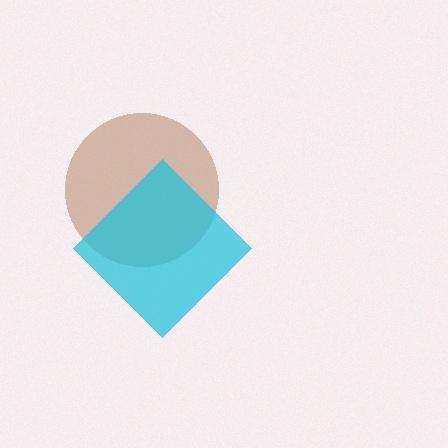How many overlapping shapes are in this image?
There are 2 overlapping shapes in the image.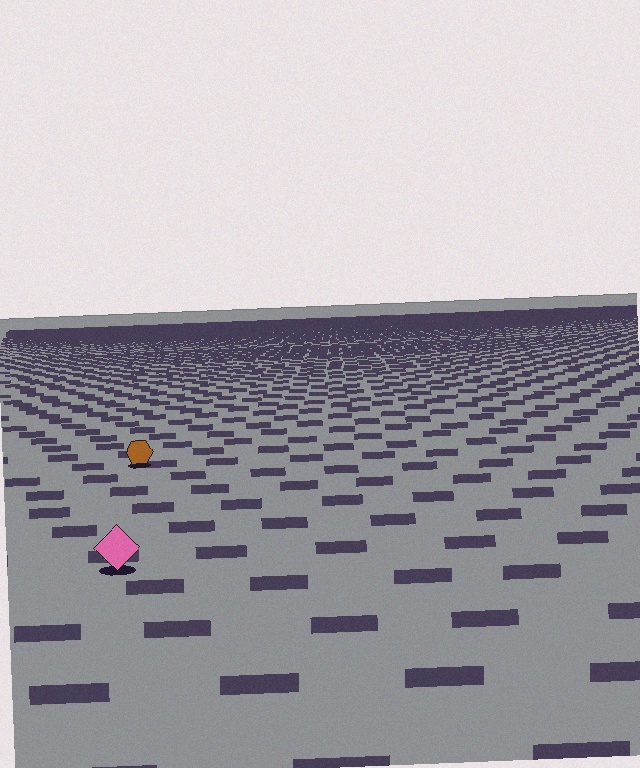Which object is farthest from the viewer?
The brown hexagon is farthest from the viewer. It appears smaller and the ground texture around it is denser.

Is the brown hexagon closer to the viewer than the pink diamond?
No. The pink diamond is closer — you can tell from the texture gradient: the ground texture is coarser near it.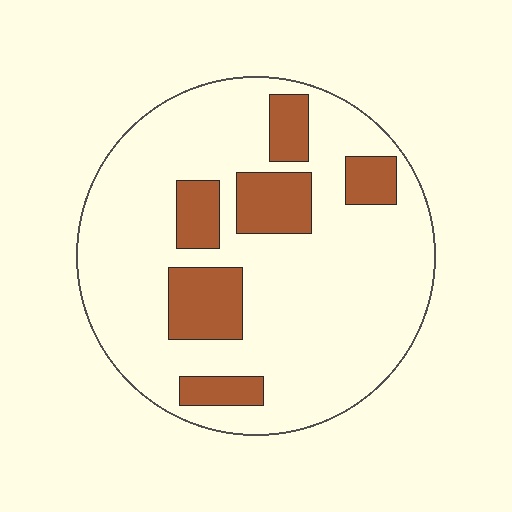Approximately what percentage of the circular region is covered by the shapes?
Approximately 20%.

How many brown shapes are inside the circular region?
6.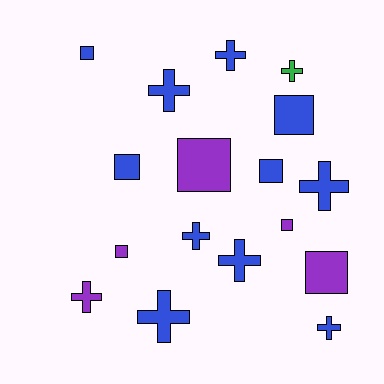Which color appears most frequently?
Blue, with 11 objects.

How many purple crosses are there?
There is 1 purple cross.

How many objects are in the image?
There are 17 objects.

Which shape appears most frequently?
Cross, with 9 objects.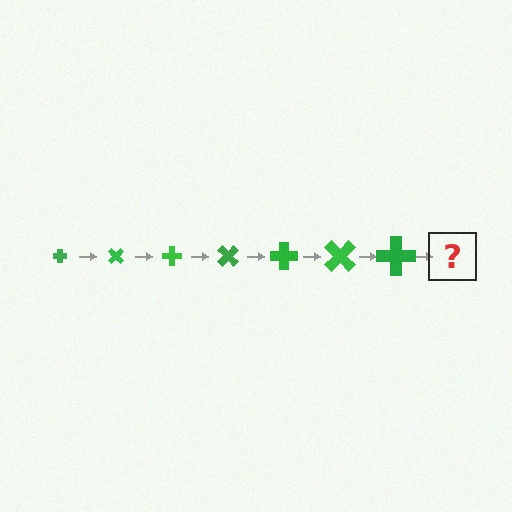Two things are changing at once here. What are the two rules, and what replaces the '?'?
The two rules are that the cross grows larger each step and it rotates 45 degrees each step. The '?' should be a cross, larger than the previous one and rotated 315 degrees from the start.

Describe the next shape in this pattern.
It should be a cross, larger than the previous one and rotated 315 degrees from the start.